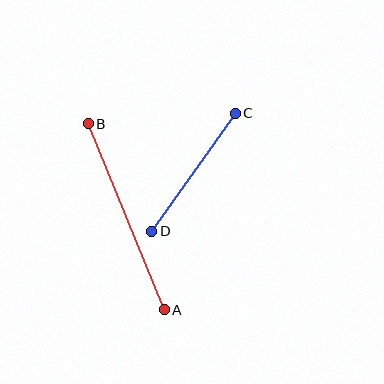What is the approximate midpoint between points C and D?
The midpoint is at approximately (193, 172) pixels.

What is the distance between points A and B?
The distance is approximately 201 pixels.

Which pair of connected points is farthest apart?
Points A and B are farthest apart.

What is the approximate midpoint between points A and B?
The midpoint is at approximately (126, 217) pixels.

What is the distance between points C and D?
The distance is approximately 145 pixels.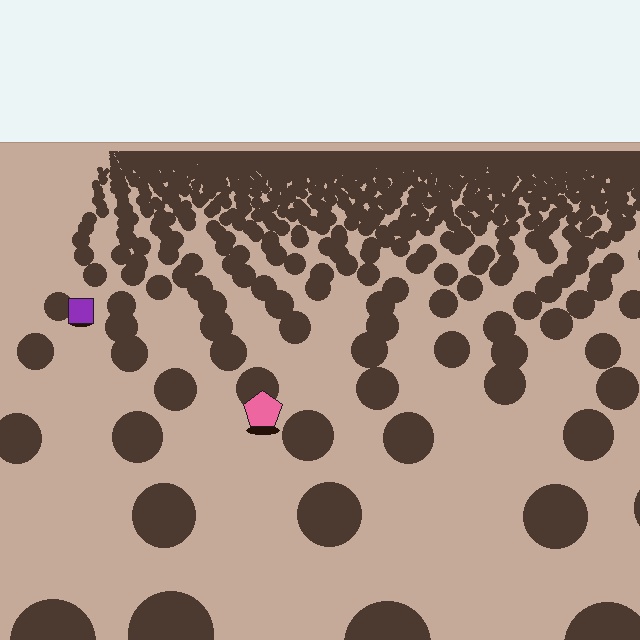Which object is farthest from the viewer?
The purple square is farthest from the viewer. It appears smaller and the ground texture around it is denser.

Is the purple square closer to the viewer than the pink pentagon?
No. The pink pentagon is closer — you can tell from the texture gradient: the ground texture is coarser near it.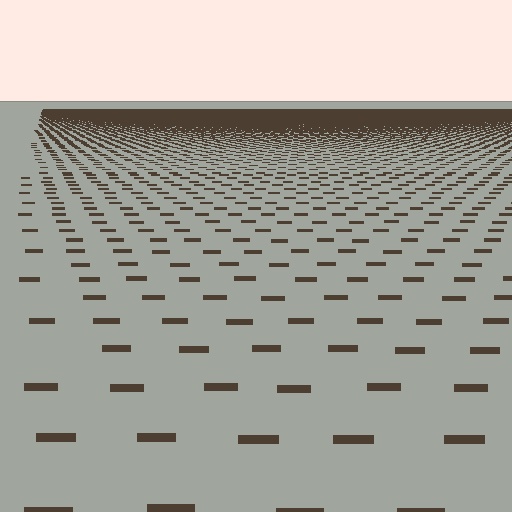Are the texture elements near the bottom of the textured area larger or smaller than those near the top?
Larger. Near the bottom, elements are closer to the viewer and appear at a bigger on-screen size.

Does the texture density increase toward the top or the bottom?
Density increases toward the top.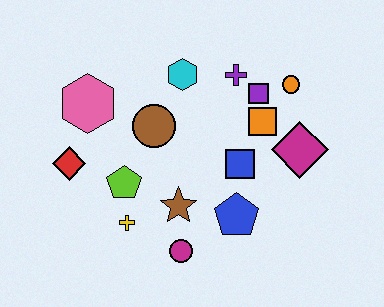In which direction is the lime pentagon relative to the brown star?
The lime pentagon is to the left of the brown star.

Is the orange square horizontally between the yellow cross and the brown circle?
No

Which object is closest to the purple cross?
The purple square is closest to the purple cross.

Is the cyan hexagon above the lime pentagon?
Yes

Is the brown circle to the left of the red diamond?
No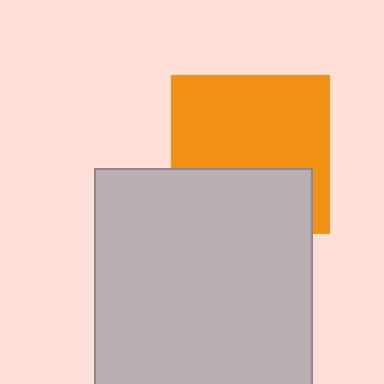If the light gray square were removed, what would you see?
You would see the complete orange square.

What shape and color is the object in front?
The object in front is a light gray square.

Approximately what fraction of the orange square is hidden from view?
Roughly 38% of the orange square is hidden behind the light gray square.